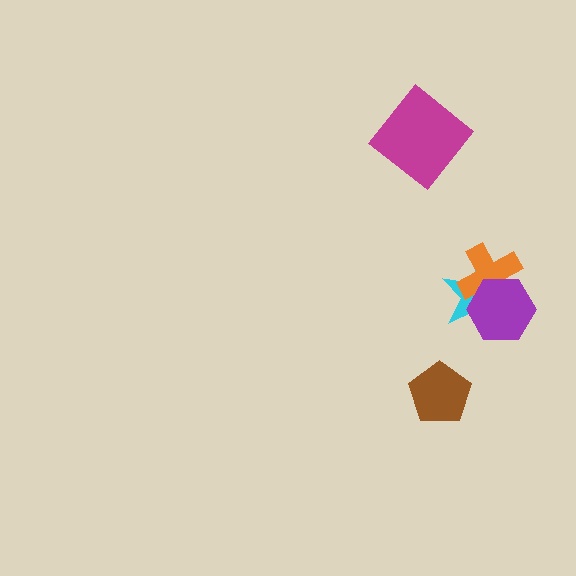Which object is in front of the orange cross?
The purple hexagon is in front of the orange cross.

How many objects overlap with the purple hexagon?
2 objects overlap with the purple hexagon.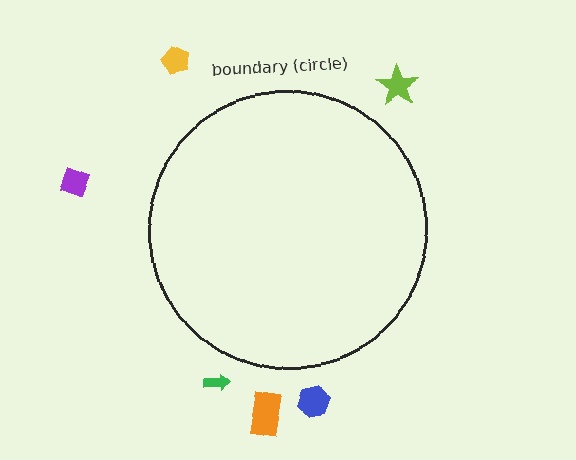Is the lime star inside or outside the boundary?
Outside.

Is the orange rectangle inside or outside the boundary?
Outside.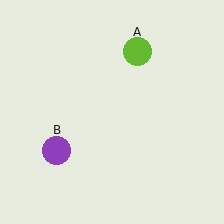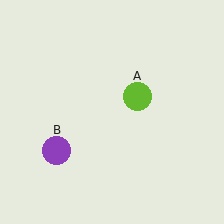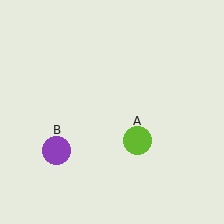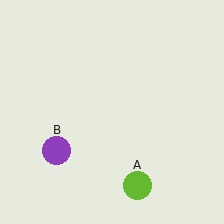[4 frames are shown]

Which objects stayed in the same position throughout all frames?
Purple circle (object B) remained stationary.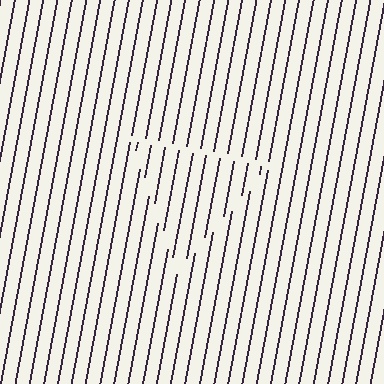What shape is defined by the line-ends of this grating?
An illusory triangle. The interior of the shape contains the same grating, shifted by half a period — the contour is defined by the phase discontinuity where line-ends from the inner and outer gratings abut.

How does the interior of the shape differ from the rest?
The interior of the shape contains the same grating, shifted by half a period — the contour is defined by the phase discontinuity where line-ends from the inner and outer gratings abut.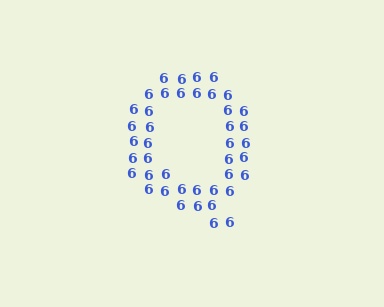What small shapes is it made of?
It is made of small digit 6's.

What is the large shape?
The large shape is the letter Q.